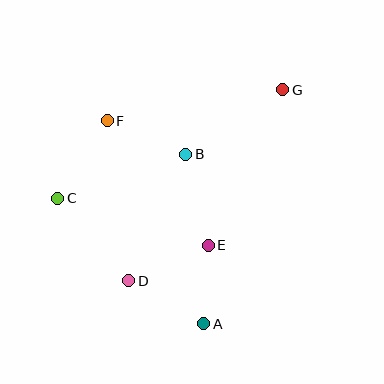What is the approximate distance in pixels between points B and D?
The distance between B and D is approximately 138 pixels.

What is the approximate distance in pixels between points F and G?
The distance between F and G is approximately 178 pixels.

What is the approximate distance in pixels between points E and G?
The distance between E and G is approximately 172 pixels.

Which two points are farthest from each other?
Points C and G are farthest from each other.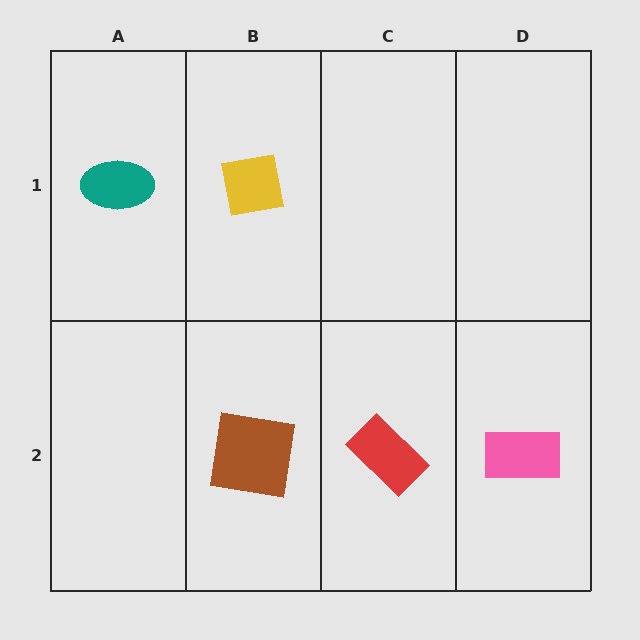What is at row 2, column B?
A brown square.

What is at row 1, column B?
A yellow square.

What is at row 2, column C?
A red rectangle.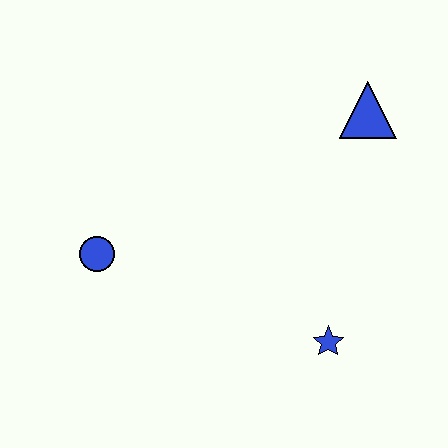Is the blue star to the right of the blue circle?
Yes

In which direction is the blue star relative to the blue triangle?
The blue star is below the blue triangle.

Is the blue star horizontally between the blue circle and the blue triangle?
Yes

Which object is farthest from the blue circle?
The blue triangle is farthest from the blue circle.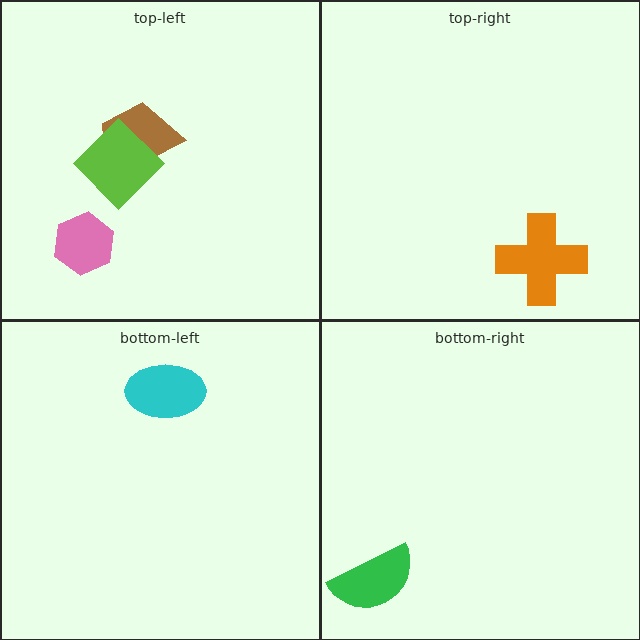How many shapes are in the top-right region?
1.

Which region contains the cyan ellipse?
The bottom-left region.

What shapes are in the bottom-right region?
The green semicircle.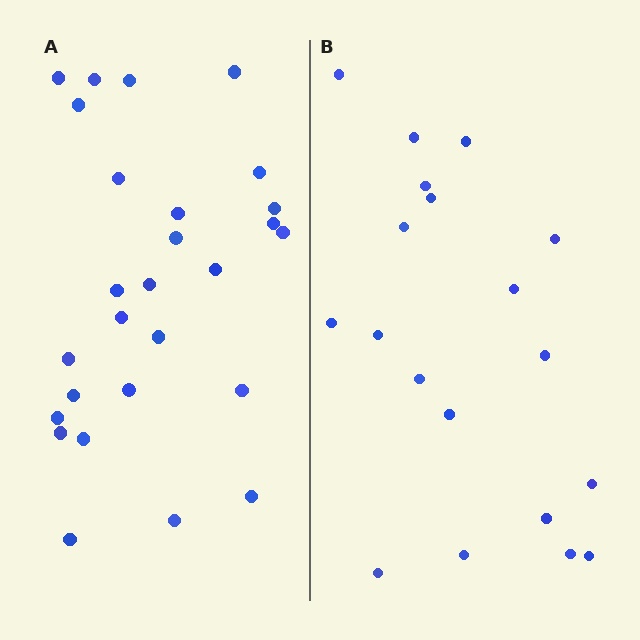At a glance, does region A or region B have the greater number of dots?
Region A (the left region) has more dots.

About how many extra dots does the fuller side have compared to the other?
Region A has roughly 8 or so more dots than region B.